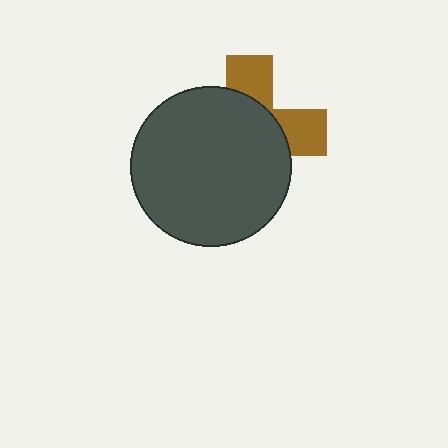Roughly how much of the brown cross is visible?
A small part of it is visible (roughly 33%).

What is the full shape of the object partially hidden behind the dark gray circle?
The partially hidden object is a brown cross.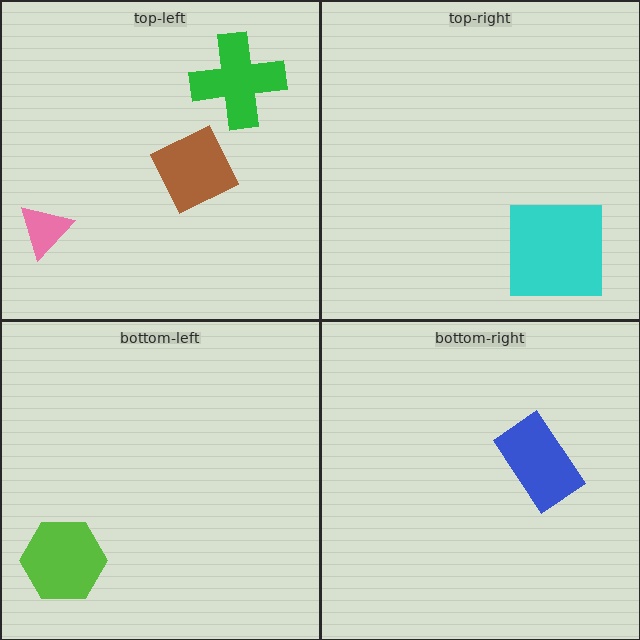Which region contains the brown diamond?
The top-left region.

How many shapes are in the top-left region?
3.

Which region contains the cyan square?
The top-right region.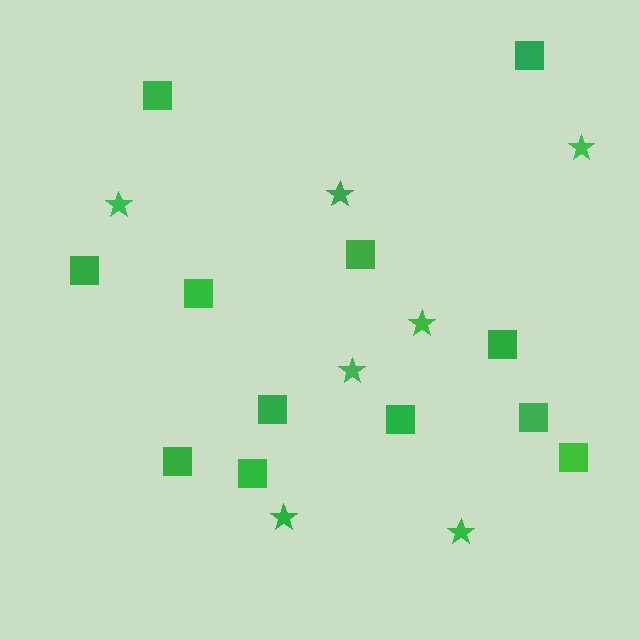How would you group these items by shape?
There are 2 groups: one group of squares (12) and one group of stars (7).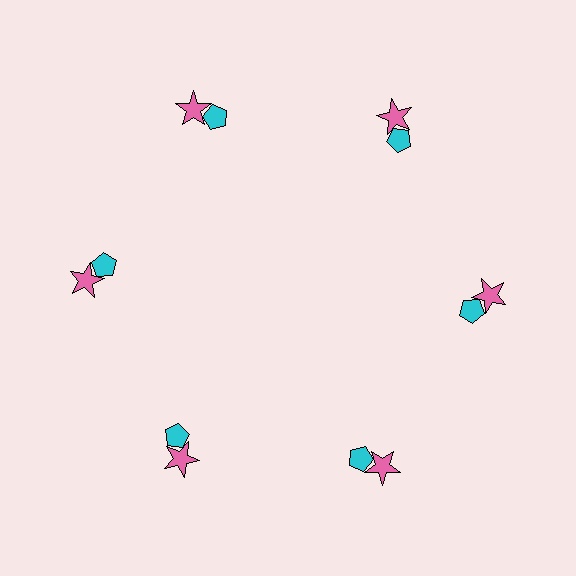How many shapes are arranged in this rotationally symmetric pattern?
There are 12 shapes, arranged in 6 groups of 2.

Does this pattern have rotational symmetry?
Yes, this pattern has 6-fold rotational symmetry. It looks the same after rotating 60 degrees around the center.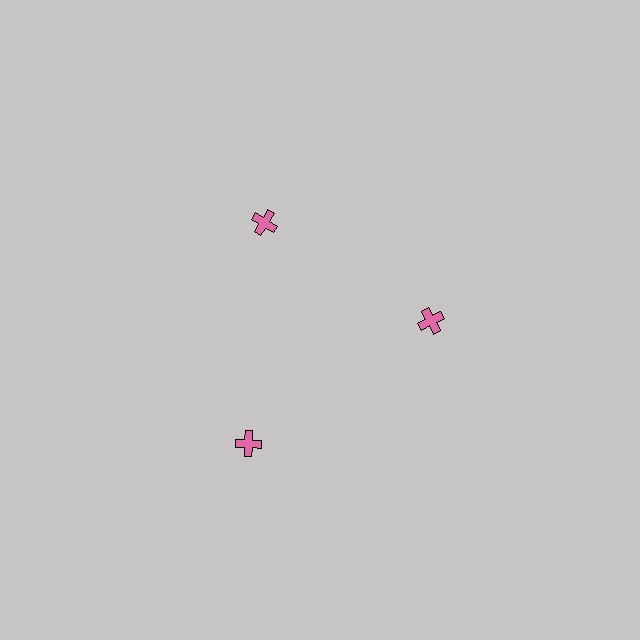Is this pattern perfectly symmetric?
No. The 3 pink crosses are arranged in a ring, but one element near the 7 o'clock position is pushed outward from the center, breaking the 3-fold rotational symmetry.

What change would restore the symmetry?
The symmetry would be restored by moving it inward, back onto the ring so that all 3 crosses sit at equal angles and equal distance from the center.